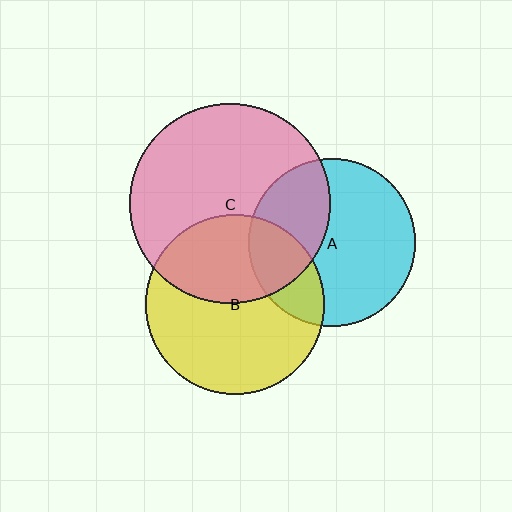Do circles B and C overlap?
Yes.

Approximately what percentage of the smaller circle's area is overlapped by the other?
Approximately 40%.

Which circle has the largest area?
Circle C (pink).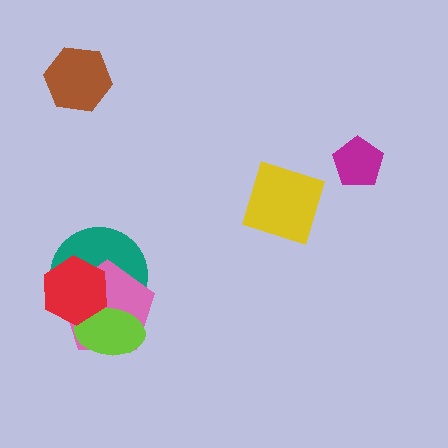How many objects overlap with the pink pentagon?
3 objects overlap with the pink pentagon.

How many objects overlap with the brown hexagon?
0 objects overlap with the brown hexagon.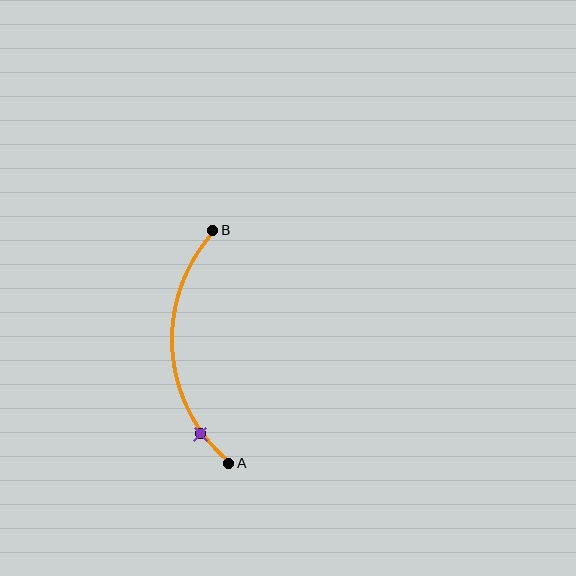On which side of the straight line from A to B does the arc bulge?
The arc bulges to the left of the straight line connecting A and B.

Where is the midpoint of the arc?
The arc midpoint is the point on the curve farthest from the straight line joining A and B. It sits to the left of that line.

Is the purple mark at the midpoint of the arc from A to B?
No. The purple mark lies on the arc but is closer to endpoint A. The arc midpoint would be at the point on the curve equidistant along the arc from both A and B.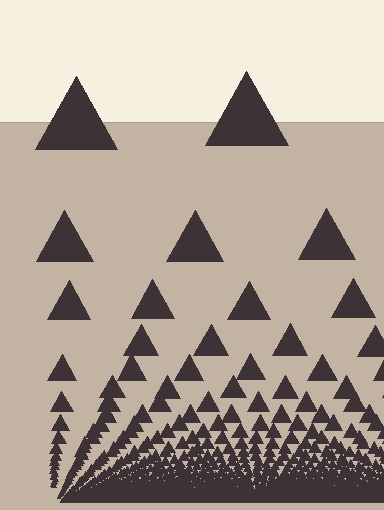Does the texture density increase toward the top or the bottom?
Density increases toward the bottom.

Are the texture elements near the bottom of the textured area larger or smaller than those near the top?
Smaller. The gradient is inverted — elements near the bottom are smaller and denser.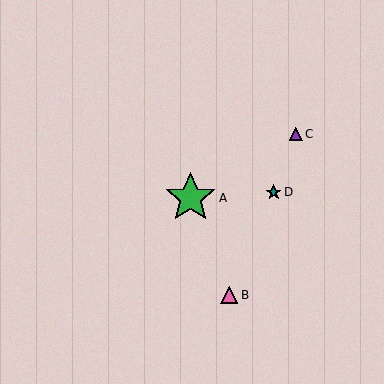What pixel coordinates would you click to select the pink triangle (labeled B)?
Click at (229, 295) to select the pink triangle B.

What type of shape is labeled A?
Shape A is a green star.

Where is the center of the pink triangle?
The center of the pink triangle is at (229, 295).